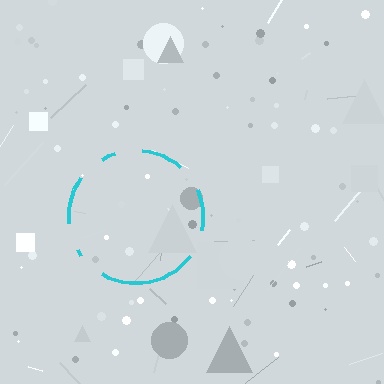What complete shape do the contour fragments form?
The contour fragments form a circle.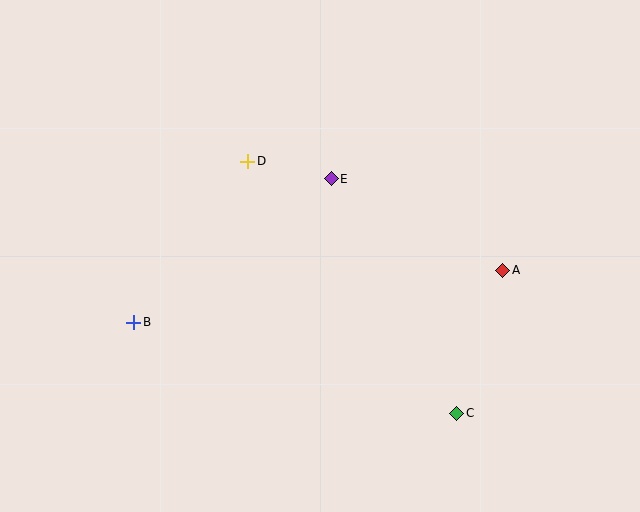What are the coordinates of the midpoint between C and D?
The midpoint between C and D is at (352, 287).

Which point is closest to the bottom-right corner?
Point C is closest to the bottom-right corner.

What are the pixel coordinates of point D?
Point D is at (248, 161).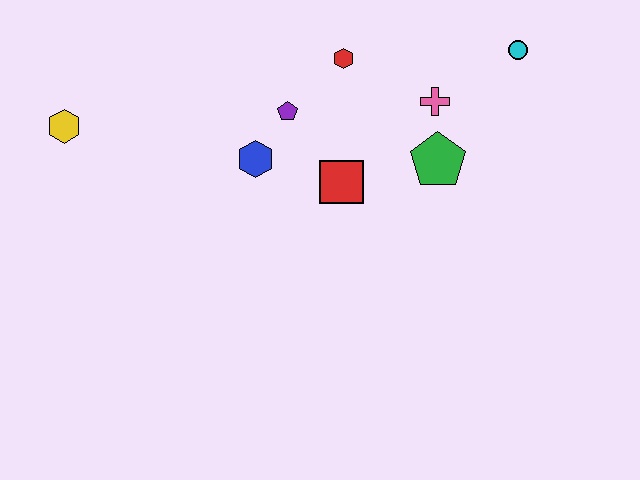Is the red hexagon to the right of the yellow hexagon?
Yes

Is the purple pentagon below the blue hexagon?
No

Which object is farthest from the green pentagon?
The yellow hexagon is farthest from the green pentagon.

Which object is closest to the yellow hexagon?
The blue hexagon is closest to the yellow hexagon.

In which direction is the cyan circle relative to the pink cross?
The cyan circle is to the right of the pink cross.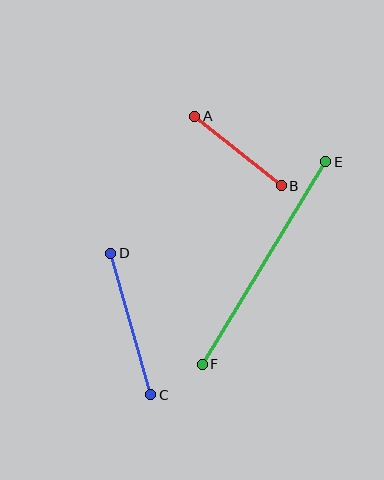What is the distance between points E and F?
The distance is approximately 237 pixels.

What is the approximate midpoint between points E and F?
The midpoint is at approximately (264, 263) pixels.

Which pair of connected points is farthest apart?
Points E and F are farthest apart.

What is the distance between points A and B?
The distance is approximately 111 pixels.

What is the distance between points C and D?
The distance is approximately 147 pixels.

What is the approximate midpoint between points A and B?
The midpoint is at approximately (238, 151) pixels.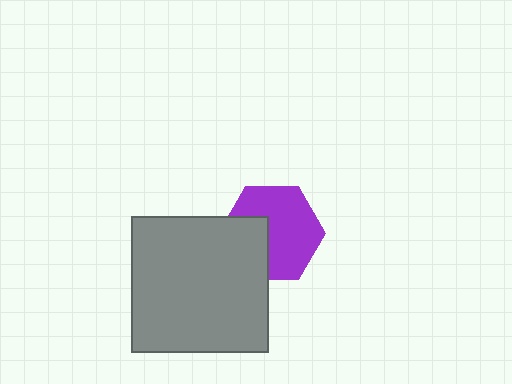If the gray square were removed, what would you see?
You would see the complete purple hexagon.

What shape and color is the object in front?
The object in front is a gray square.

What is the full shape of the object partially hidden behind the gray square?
The partially hidden object is a purple hexagon.